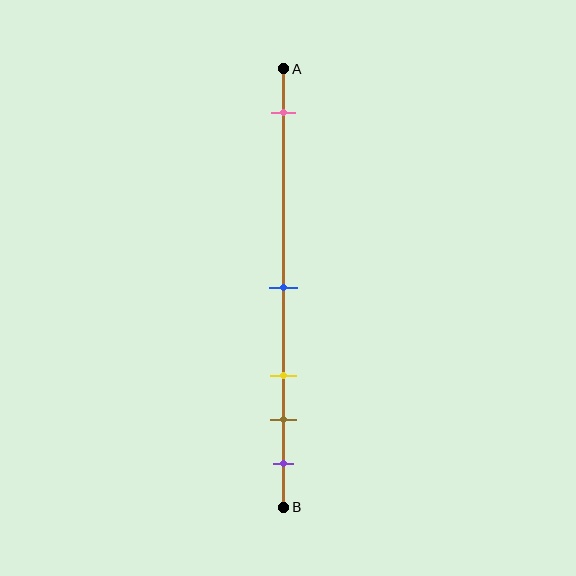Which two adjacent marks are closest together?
The brown and purple marks are the closest adjacent pair.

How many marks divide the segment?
There are 5 marks dividing the segment.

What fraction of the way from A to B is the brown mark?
The brown mark is approximately 80% (0.8) of the way from A to B.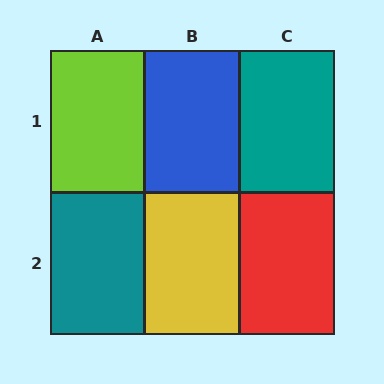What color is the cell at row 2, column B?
Yellow.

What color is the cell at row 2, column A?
Teal.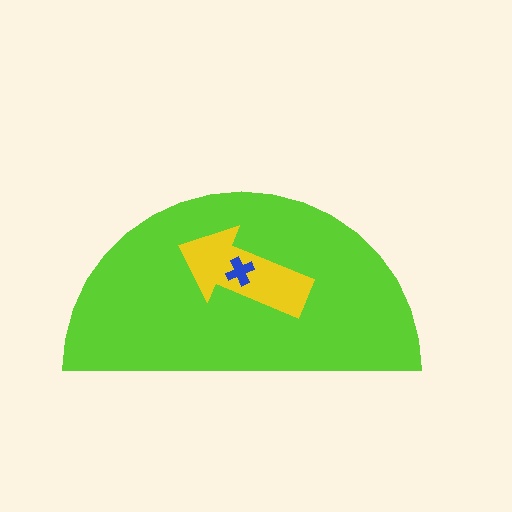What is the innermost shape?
The blue cross.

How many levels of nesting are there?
3.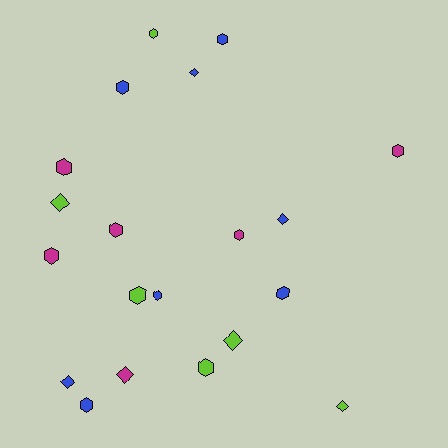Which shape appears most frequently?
Hexagon, with 13 objects.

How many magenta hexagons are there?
There are 5 magenta hexagons.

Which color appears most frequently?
Blue, with 8 objects.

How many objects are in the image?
There are 20 objects.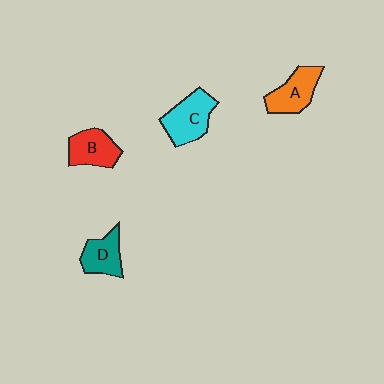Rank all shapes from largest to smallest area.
From largest to smallest: C (cyan), A (orange), B (red), D (teal).